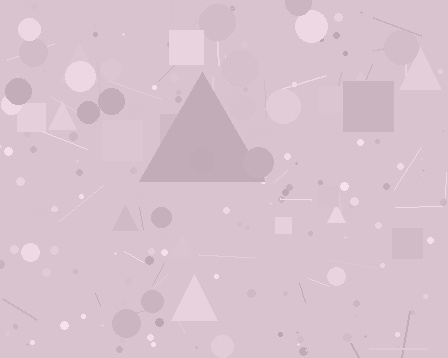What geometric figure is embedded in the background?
A triangle is embedded in the background.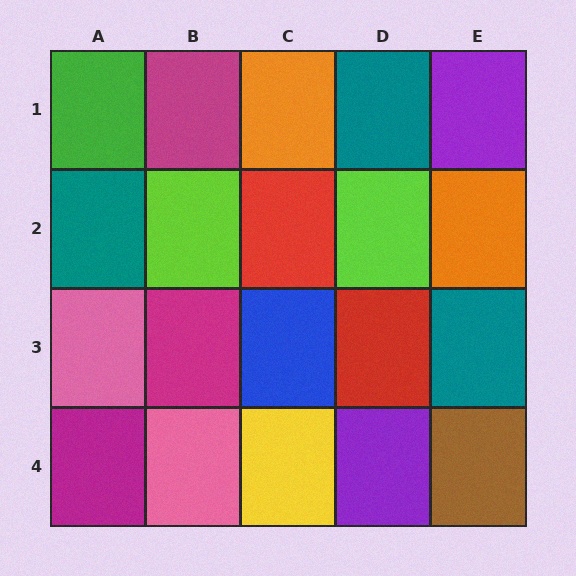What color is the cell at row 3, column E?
Teal.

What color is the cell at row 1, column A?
Green.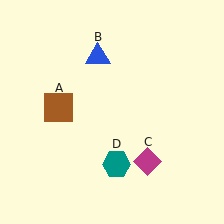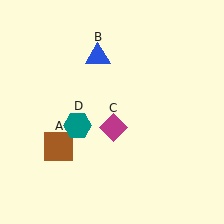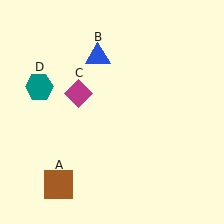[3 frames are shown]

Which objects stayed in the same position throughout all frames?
Blue triangle (object B) remained stationary.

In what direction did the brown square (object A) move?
The brown square (object A) moved down.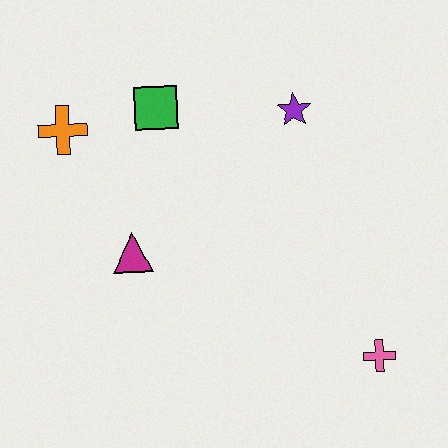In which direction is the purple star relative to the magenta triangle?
The purple star is to the right of the magenta triangle.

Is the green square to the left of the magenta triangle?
No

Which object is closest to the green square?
The orange cross is closest to the green square.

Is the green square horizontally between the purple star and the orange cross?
Yes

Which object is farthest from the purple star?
The pink cross is farthest from the purple star.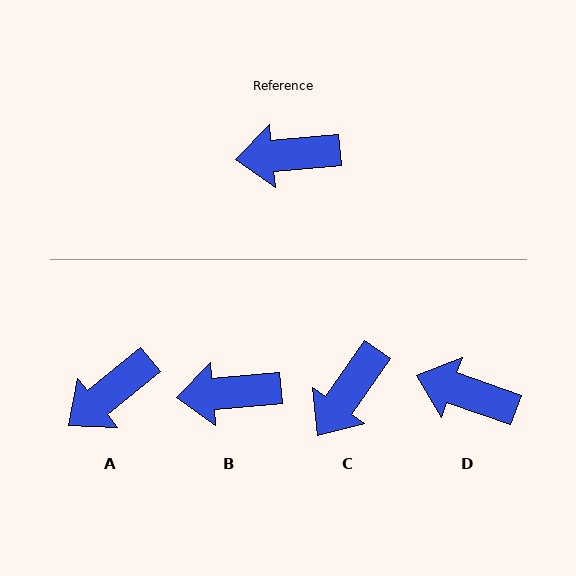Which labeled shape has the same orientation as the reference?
B.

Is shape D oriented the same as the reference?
No, it is off by about 24 degrees.